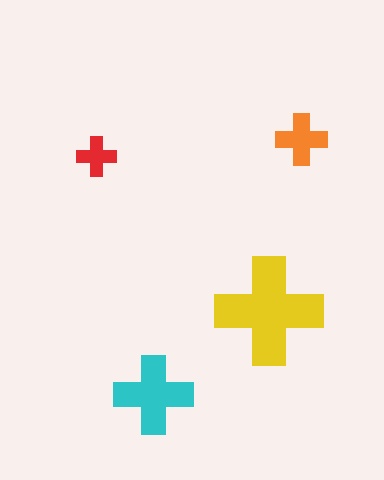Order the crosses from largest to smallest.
the yellow one, the cyan one, the orange one, the red one.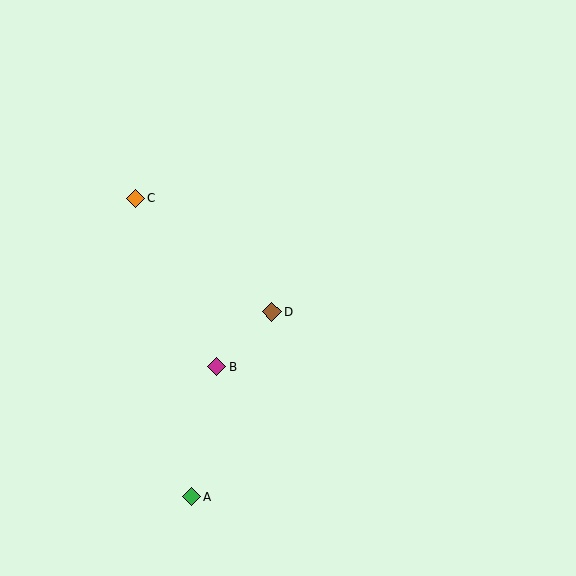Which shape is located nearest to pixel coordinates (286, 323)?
The brown diamond (labeled D) at (272, 312) is nearest to that location.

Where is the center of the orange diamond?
The center of the orange diamond is at (135, 198).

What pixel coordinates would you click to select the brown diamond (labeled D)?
Click at (272, 312) to select the brown diamond D.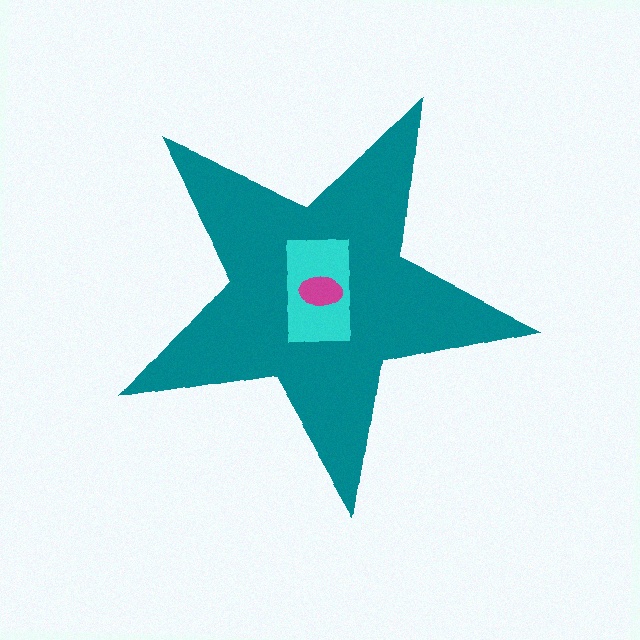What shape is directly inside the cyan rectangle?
The magenta ellipse.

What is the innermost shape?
The magenta ellipse.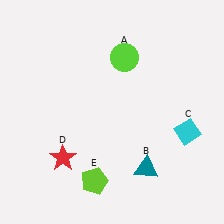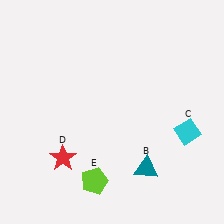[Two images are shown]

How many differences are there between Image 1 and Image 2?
There is 1 difference between the two images.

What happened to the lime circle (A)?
The lime circle (A) was removed in Image 2. It was in the top-right area of Image 1.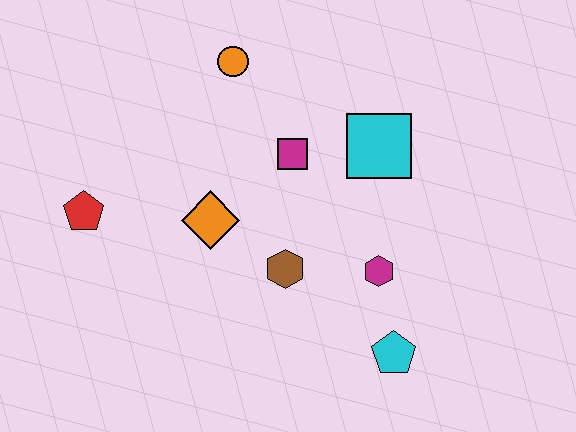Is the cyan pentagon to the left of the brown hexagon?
No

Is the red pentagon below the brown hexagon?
No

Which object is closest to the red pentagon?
The orange diamond is closest to the red pentagon.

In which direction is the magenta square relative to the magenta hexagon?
The magenta square is above the magenta hexagon.